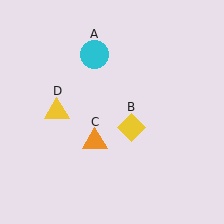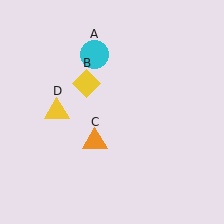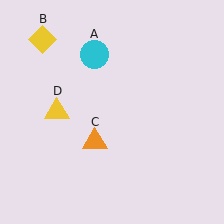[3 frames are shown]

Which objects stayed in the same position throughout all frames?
Cyan circle (object A) and orange triangle (object C) and yellow triangle (object D) remained stationary.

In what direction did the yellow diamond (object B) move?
The yellow diamond (object B) moved up and to the left.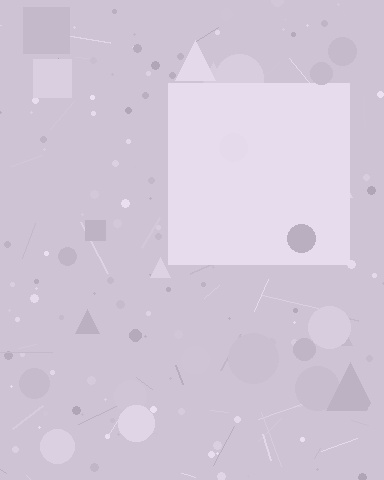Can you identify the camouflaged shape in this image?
The camouflaged shape is a square.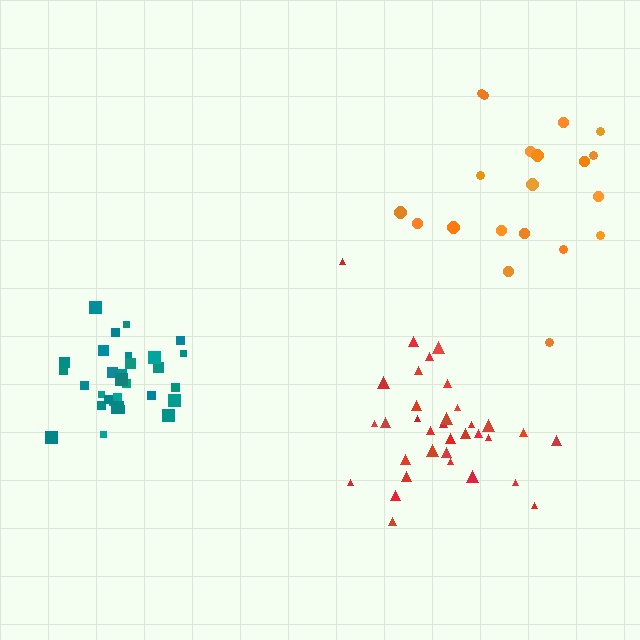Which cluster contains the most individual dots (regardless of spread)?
Red (34).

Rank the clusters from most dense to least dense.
teal, red, orange.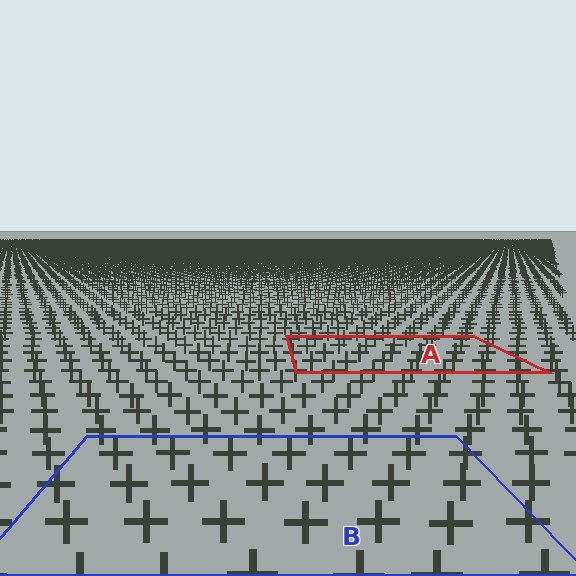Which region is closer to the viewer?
Region B is closer. The texture elements there are larger and more spread out.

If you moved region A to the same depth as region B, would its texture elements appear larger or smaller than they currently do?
They would appear larger. At a closer depth, the same texture elements are projected at a bigger on-screen size.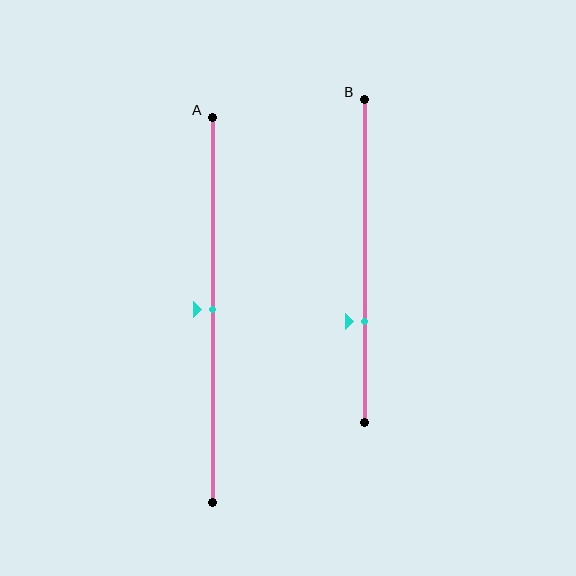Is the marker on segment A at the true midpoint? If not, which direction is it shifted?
Yes, the marker on segment A is at the true midpoint.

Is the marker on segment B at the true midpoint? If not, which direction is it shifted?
No, the marker on segment B is shifted downward by about 19% of the segment length.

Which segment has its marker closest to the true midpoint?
Segment A has its marker closest to the true midpoint.